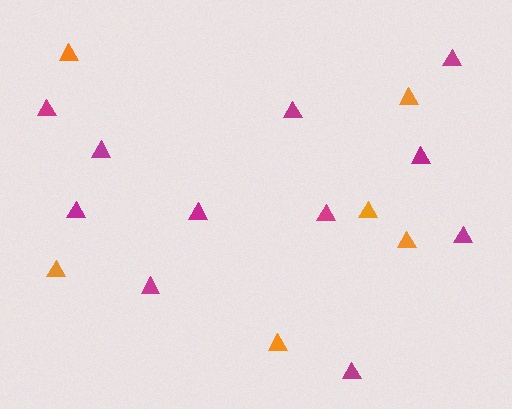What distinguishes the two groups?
There are 2 groups: one group of orange triangles (6) and one group of magenta triangles (11).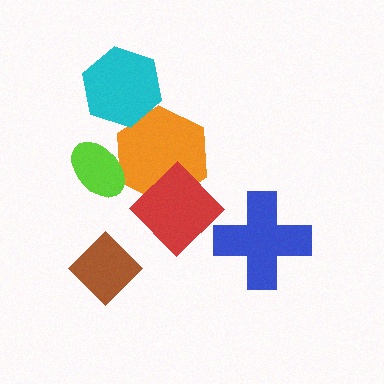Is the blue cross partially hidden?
No, no other shape covers it.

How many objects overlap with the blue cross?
0 objects overlap with the blue cross.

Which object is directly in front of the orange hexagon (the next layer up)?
The red diamond is directly in front of the orange hexagon.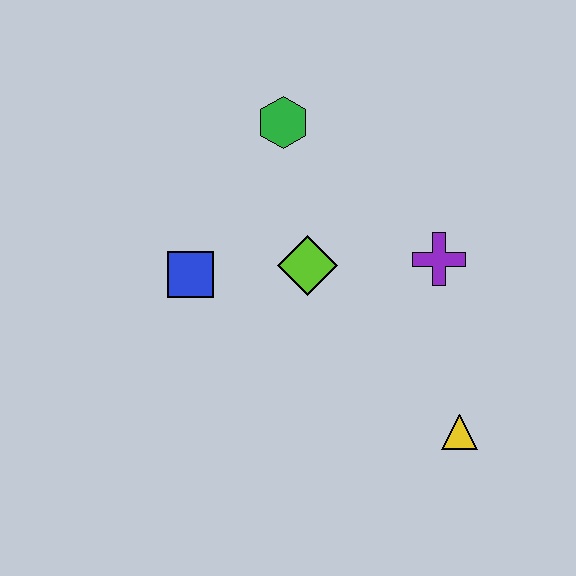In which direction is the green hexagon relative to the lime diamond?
The green hexagon is above the lime diamond.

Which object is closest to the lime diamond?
The blue square is closest to the lime diamond.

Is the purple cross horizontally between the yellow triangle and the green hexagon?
Yes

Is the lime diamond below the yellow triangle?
No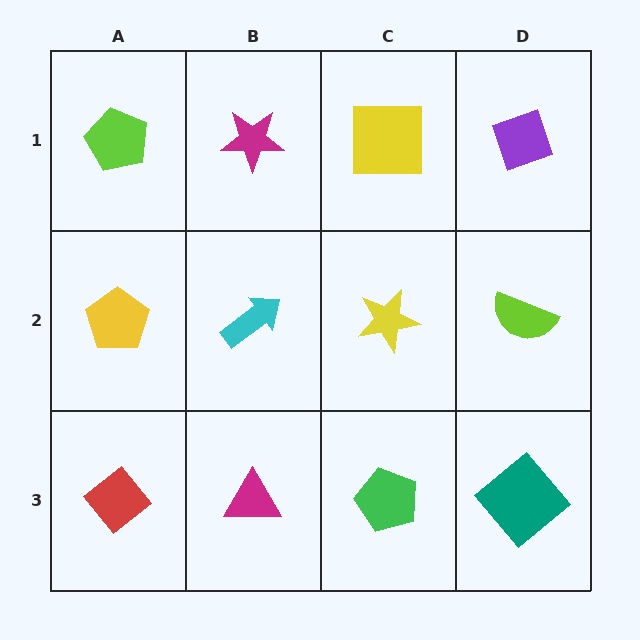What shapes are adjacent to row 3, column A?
A yellow pentagon (row 2, column A), a magenta triangle (row 3, column B).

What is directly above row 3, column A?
A yellow pentagon.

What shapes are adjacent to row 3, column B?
A cyan arrow (row 2, column B), a red diamond (row 3, column A), a green pentagon (row 3, column C).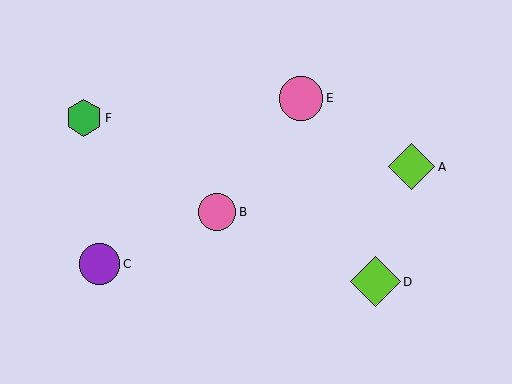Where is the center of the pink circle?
The center of the pink circle is at (301, 98).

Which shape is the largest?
The lime diamond (labeled D) is the largest.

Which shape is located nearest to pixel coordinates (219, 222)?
The pink circle (labeled B) at (217, 212) is nearest to that location.